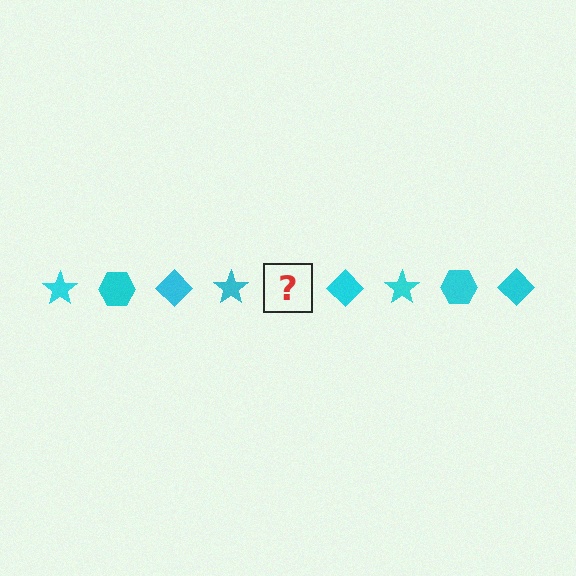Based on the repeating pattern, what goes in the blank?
The blank should be a cyan hexagon.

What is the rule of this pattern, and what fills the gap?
The rule is that the pattern cycles through star, hexagon, diamond shapes in cyan. The gap should be filled with a cyan hexagon.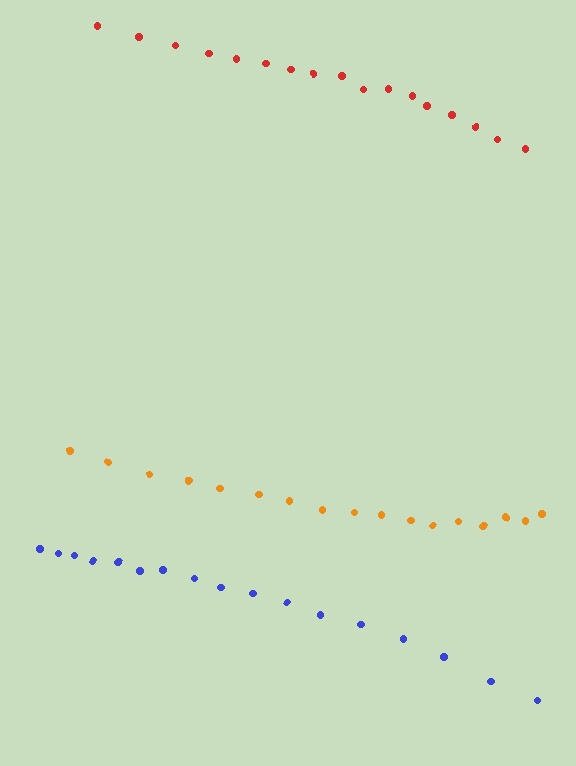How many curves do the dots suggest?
There are 3 distinct paths.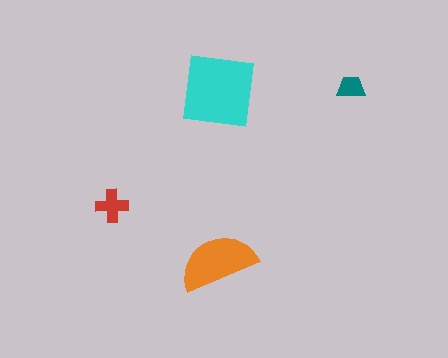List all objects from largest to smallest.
The cyan square, the orange semicircle, the red cross, the teal trapezoid.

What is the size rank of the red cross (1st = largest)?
3rd.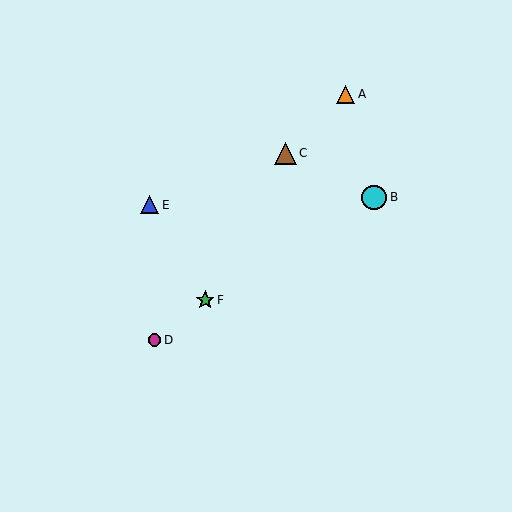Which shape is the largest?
The cyan circle (labeled B) is the largest.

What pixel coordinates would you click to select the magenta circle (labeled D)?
Click at (154, 340) to select the magenta circle D.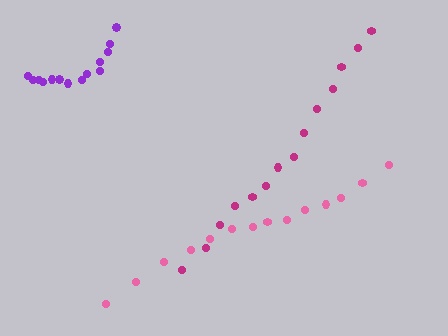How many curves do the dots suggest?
There are 3 distinct paths.